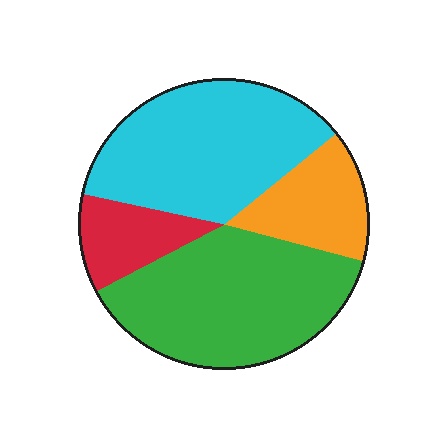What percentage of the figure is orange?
Orange takes up about one sixth (1/6) of the figure.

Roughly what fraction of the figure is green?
Green covers 38% of the figure.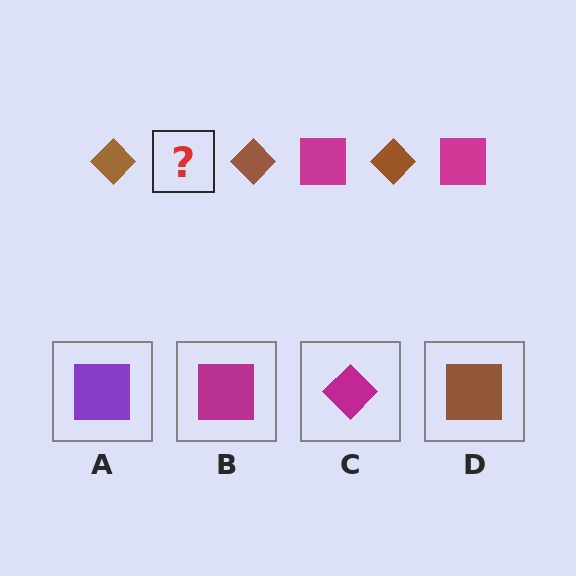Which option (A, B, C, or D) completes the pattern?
B.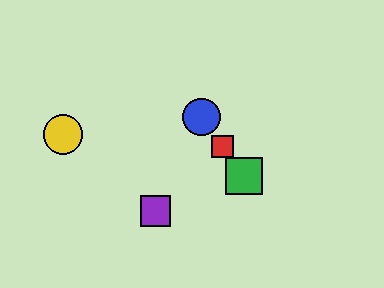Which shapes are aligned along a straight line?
The red square, the blue circle, the green square are aligned along a straight line.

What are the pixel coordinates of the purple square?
The purple square is at (156, 211).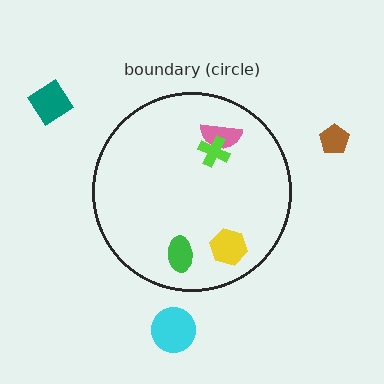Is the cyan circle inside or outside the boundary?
Outside.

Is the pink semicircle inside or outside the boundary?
Inside.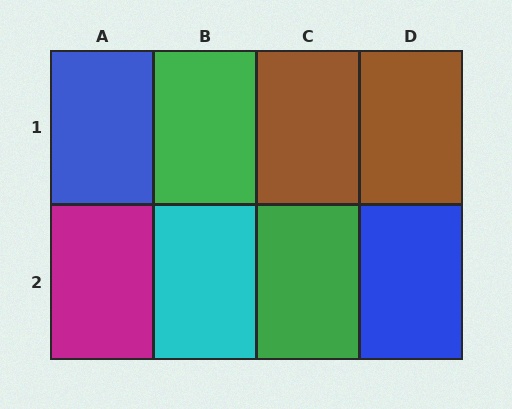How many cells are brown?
2 cells are brown.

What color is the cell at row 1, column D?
Brown.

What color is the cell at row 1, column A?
Blue.